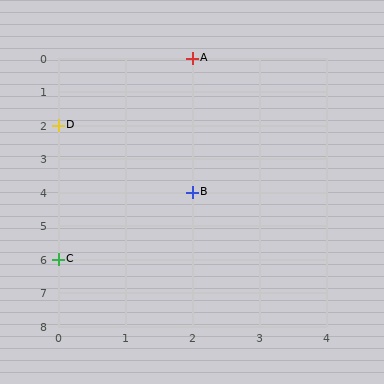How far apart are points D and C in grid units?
Points D and C are 4 rows apart.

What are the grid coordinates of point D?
Point D is at grid coordinates (0, 2).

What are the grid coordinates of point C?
Point C is at grid coordinates (0, 6).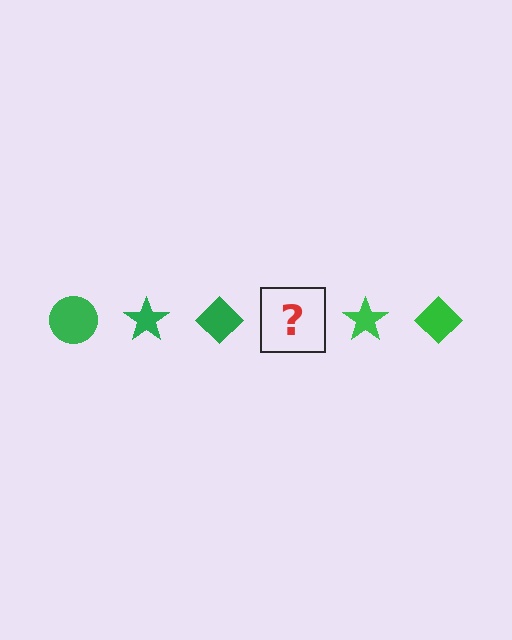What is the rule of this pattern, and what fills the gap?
The rule is that the pattern cycles through circle, star, diamond shapes in green. The gap should be filled with a green circle.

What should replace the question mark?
The question mark should be replaced with a green circle.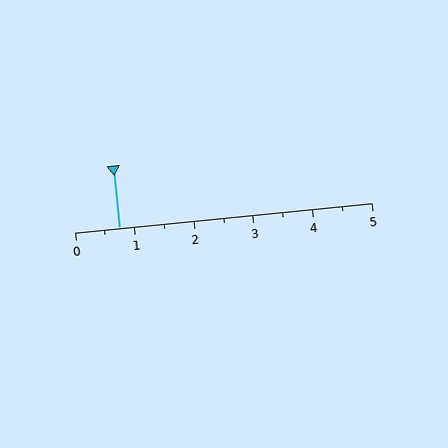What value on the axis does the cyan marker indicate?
The marker indicates approximately 0.8.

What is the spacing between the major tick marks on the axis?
The major ticks are spaced 1 apart.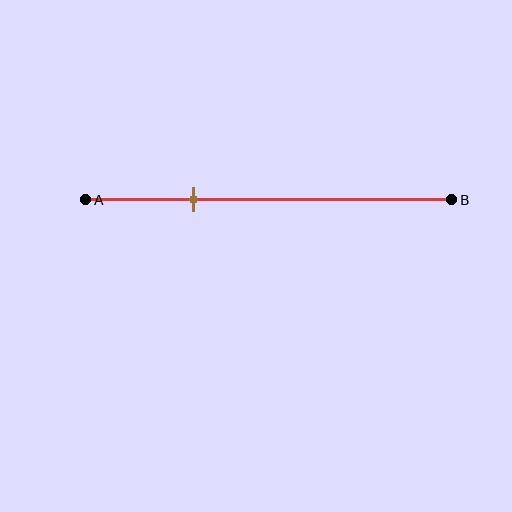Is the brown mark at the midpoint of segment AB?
No, the mark is at about 30% from A, not at the 50% midpoint.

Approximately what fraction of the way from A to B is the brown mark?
The brown mark is approximately 30% of the way from A to B.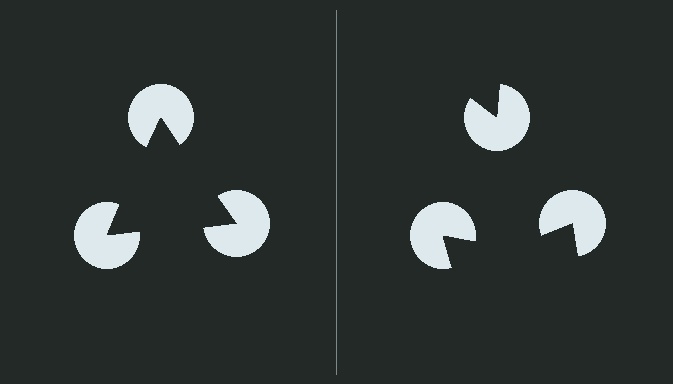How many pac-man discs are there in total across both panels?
6 — 3 on each side.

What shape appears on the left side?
An illusory triangle.